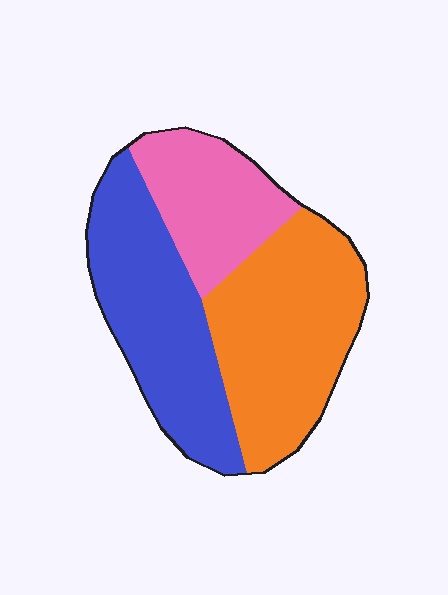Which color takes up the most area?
Orange, at roughly 40%.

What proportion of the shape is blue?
Blue covers roughly 35% of the shape.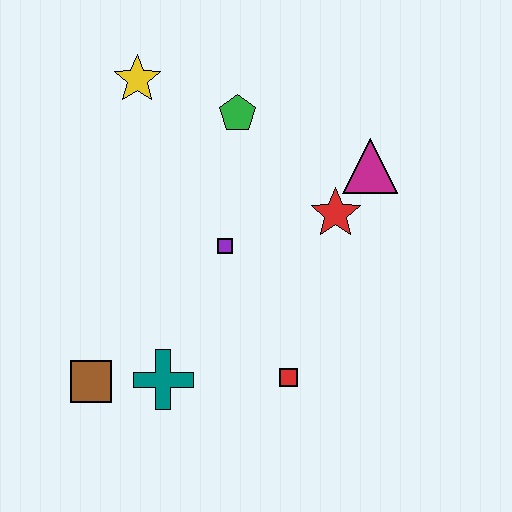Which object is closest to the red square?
The teal cross is closest to the red square.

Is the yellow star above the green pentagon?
Yes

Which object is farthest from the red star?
The brown square is farthest from the red star.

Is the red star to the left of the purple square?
No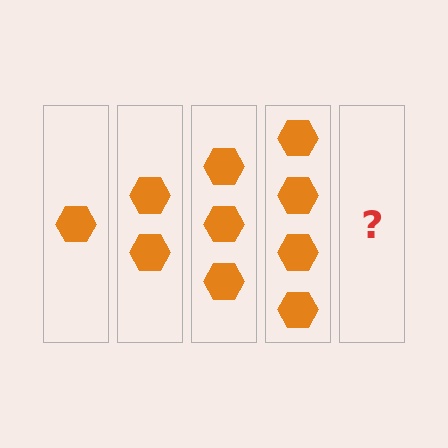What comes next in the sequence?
The next element should be 5 hexagons.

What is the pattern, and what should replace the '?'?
The pattern is that each step adds one more hexagon. The '?' should be 5 hexagons.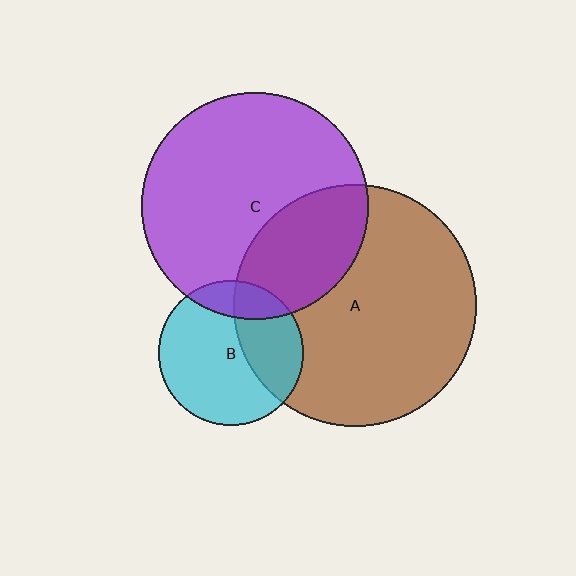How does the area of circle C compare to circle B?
Approximately 2.4 times.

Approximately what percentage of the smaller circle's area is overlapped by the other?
Approximately 15%.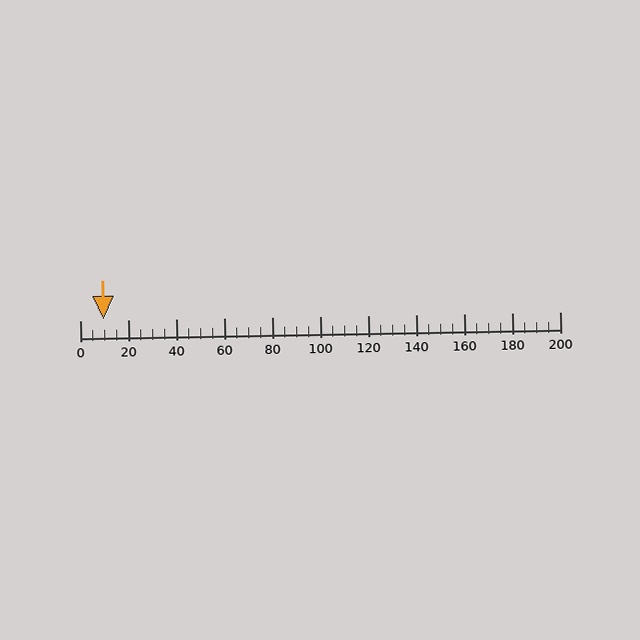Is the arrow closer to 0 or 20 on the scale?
The arrow is closer to 0.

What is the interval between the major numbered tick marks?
The major tick marks are spaced 20 units apart.